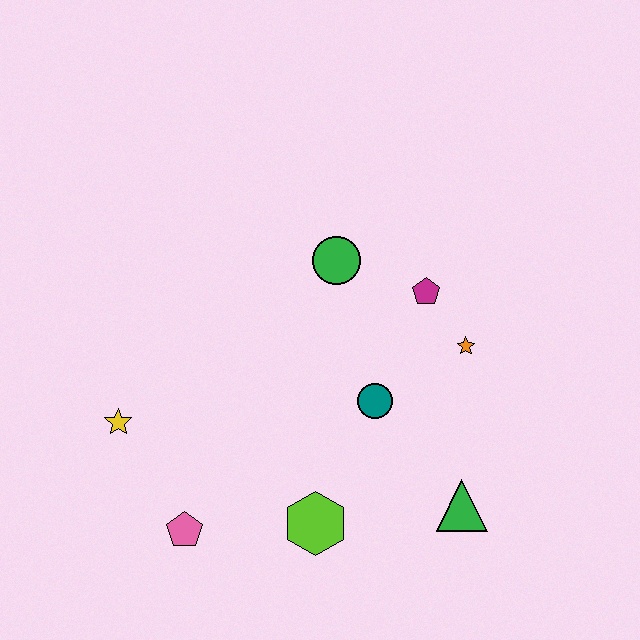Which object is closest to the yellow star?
The pink pentagon is closest to the yellow star.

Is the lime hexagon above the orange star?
No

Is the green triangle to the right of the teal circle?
Yes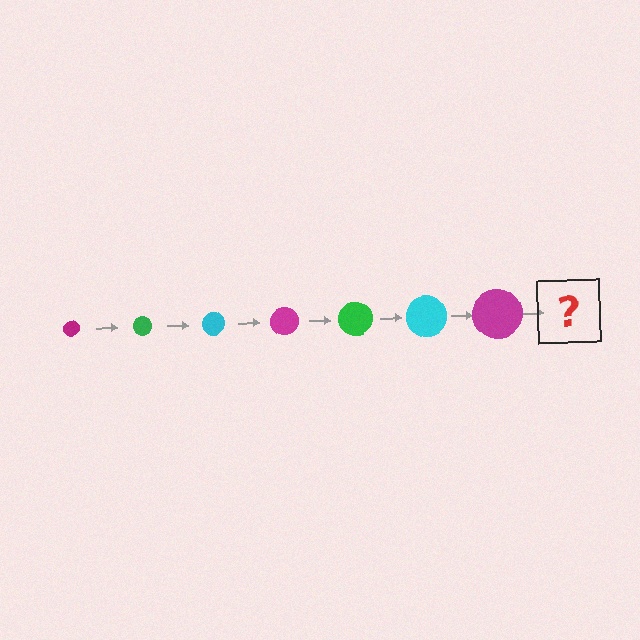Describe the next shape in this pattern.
It should be a green circle, larger than the previous one.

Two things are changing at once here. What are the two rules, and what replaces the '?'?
The two rules are that the circle grows larger each step and the color cycles through magenta, green, and cyan. The '?' should be a green circle, larger than the previous one.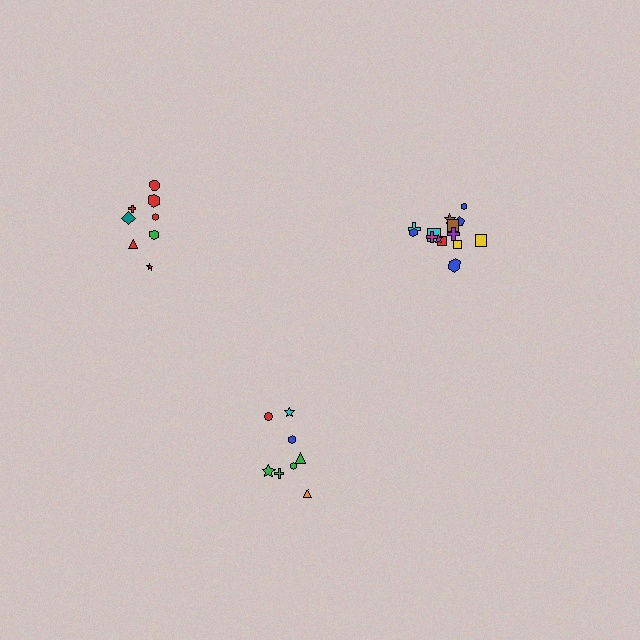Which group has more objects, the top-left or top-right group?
The top-right group.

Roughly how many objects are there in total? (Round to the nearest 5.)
Roughly 30 objects in total.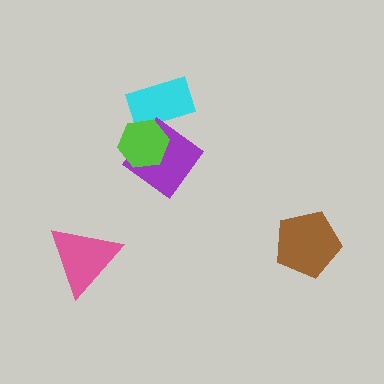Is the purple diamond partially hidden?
Yes, it is partially covered by another shape.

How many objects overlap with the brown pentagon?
0 objects overlap with the brown pentagon.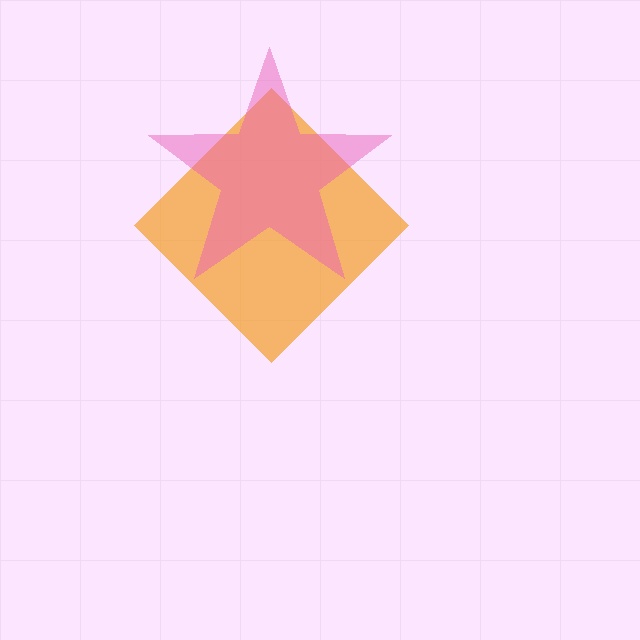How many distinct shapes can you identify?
There are 2 distinct shapes: an orange diamond, a pink star.